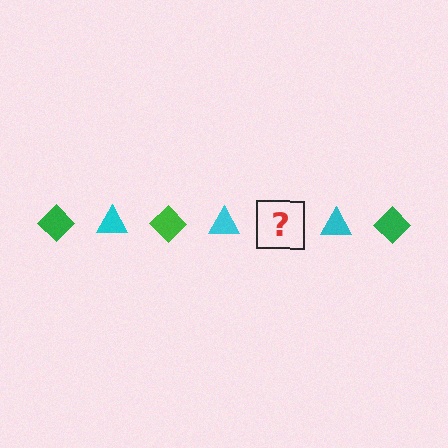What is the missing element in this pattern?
The missing element is a green diamond.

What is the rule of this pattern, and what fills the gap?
The rule is that the pattern alternates between green diamond and cyan triangle. The gap should be filled with a green diamond.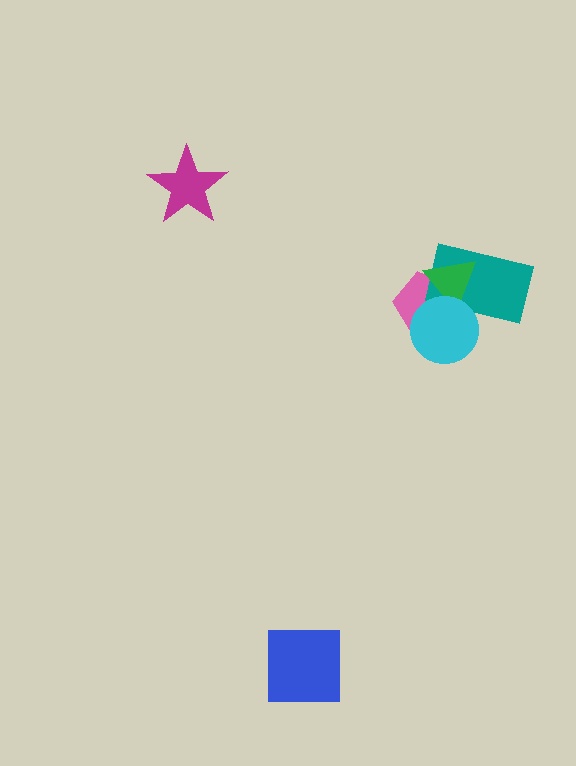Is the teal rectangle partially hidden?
Yes, it is partially covered by another shape.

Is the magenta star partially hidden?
No, no other shape covers it.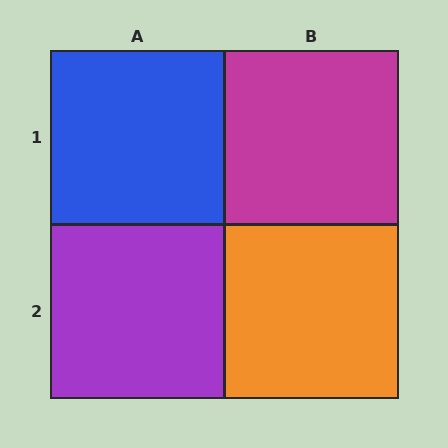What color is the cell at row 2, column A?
Purple.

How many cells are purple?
1 cell is purple.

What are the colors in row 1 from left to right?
Blue, magenta.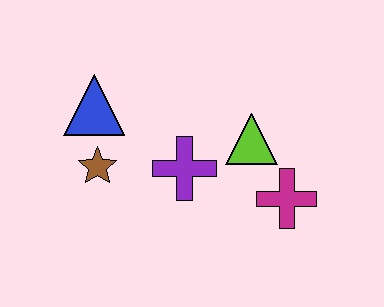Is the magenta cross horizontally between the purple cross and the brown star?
No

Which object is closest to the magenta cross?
The lime triangle is closest to the magenta cross.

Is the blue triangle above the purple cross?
Yes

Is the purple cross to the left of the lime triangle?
Yes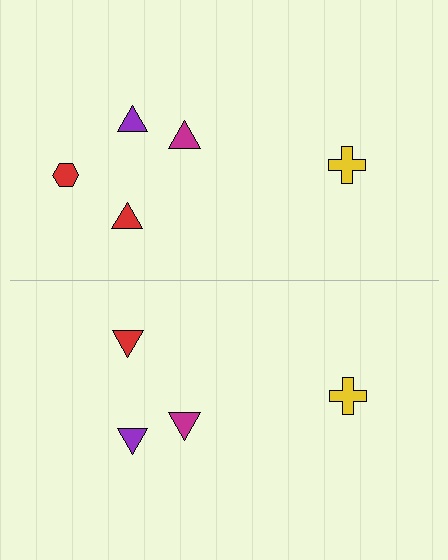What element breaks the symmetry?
A red hexagon is missing from the bottom side.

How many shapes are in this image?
There are 9 shapes in this image.